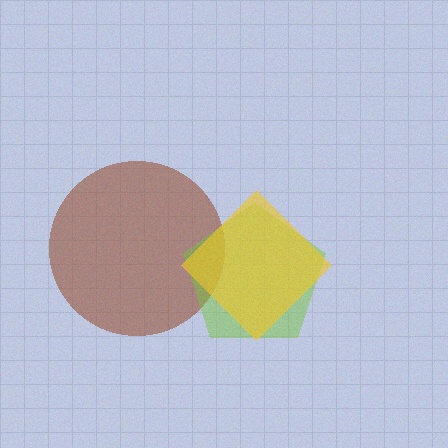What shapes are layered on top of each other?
The layered shapes are: a brown circle, a lime pentagon, a yellow diamond.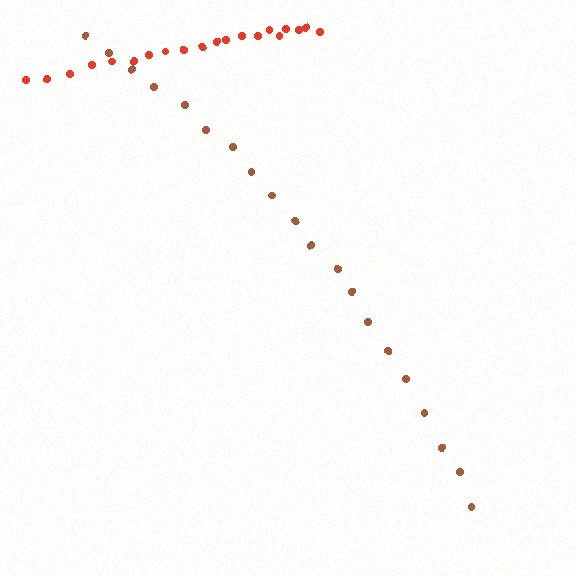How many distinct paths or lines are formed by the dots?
There are 2 distinct paths.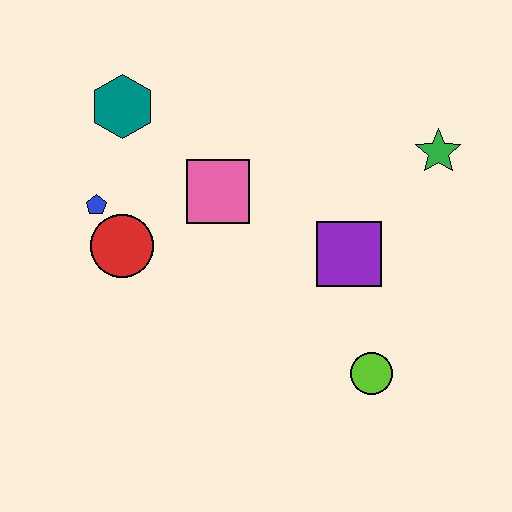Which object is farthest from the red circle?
The green star is farthest from the red circle.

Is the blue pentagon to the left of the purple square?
Yes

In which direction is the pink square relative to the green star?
The pink square is to the left of the green star.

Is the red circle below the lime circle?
No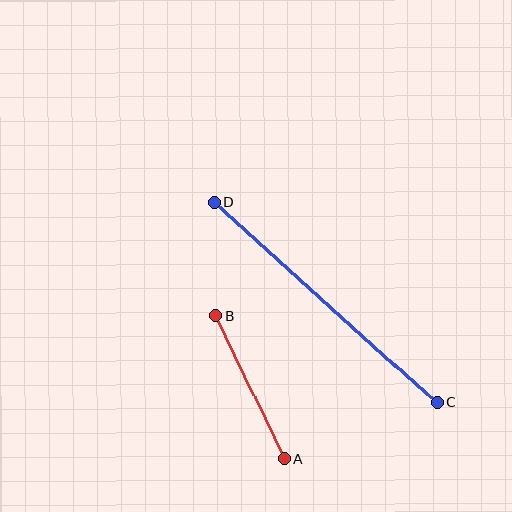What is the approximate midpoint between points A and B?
The midpoint is at approximately (250, 387) pixels.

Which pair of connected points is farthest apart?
Points C and D are farthest apart.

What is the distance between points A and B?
The distance is approximately 158 pixels.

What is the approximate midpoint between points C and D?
The midpoint is at approximately (325, 302) pixels.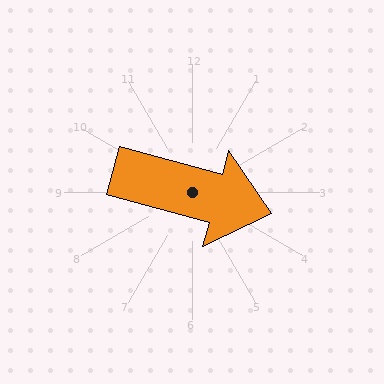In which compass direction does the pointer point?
East.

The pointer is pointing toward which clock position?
Roughly 4 o'clock.